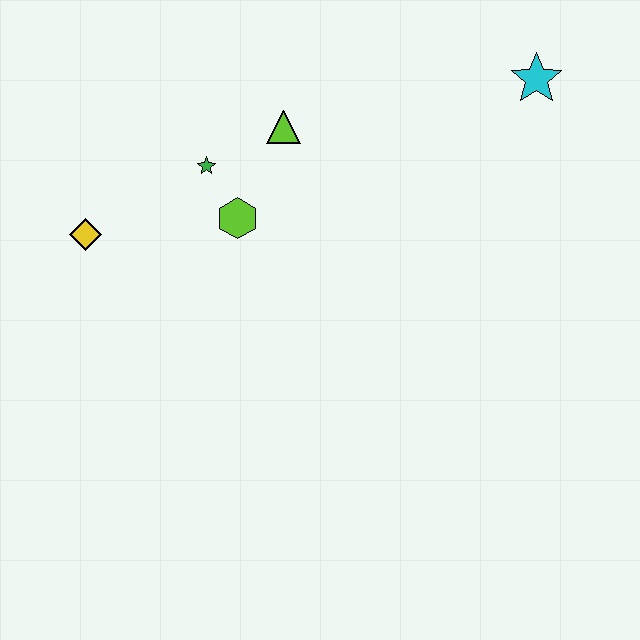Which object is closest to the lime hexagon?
The green star is closest to the lime hexagon.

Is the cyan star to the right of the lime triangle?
Yes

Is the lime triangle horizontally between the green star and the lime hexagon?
No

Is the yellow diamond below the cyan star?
Yes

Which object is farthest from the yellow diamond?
The cyan star is farthest from the yellow diamond.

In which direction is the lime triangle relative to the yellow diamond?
The lime triangle is to the right of the yellow diamond.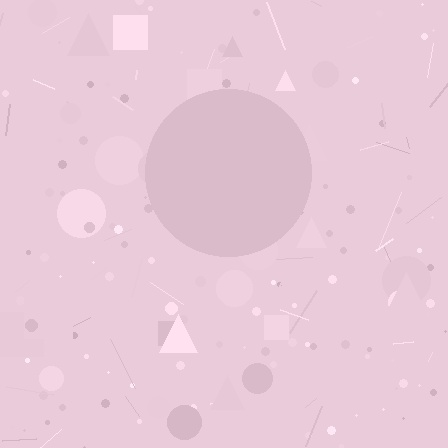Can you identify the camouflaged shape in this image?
The camouflaged shape is a circle.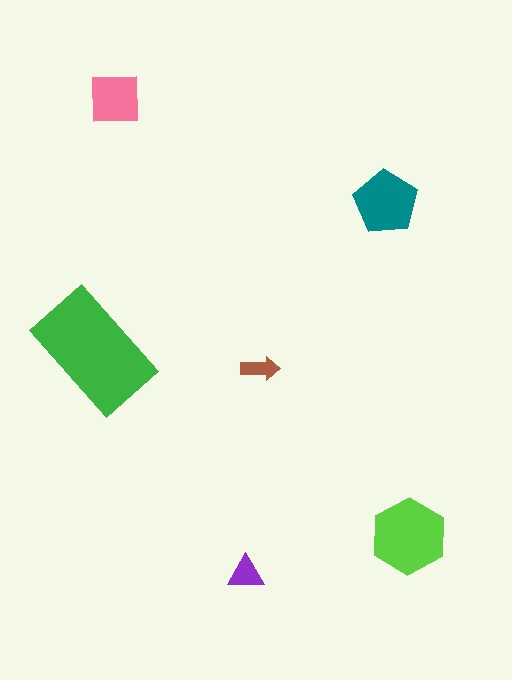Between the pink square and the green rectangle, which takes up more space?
The green rectangle.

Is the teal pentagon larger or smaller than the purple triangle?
Larger.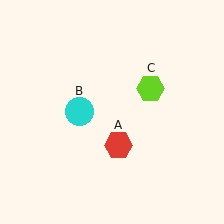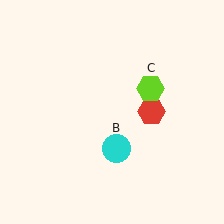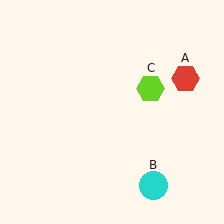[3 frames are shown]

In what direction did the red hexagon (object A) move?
The red hexagon (object A) moved up and to the right.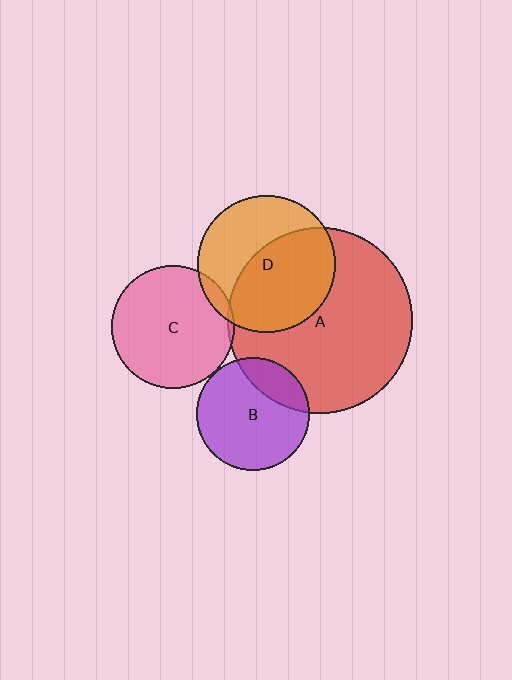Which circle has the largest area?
Circle A (red).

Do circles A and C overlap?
Yes.